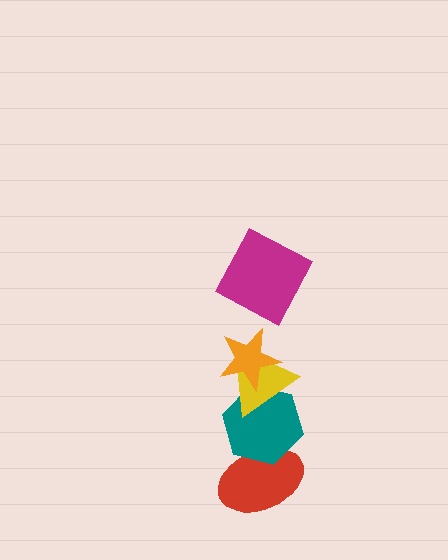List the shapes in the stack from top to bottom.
From top to bottom: the magenta square, the orange star, the yellow triangle, the teal hexagon, the red ellipse.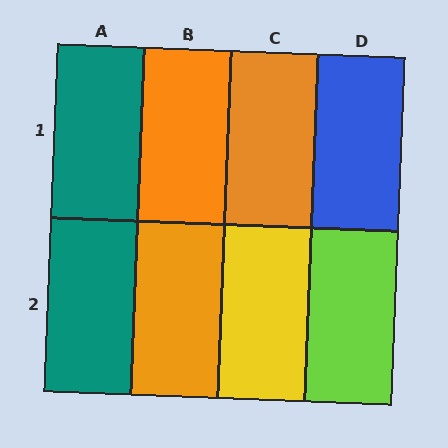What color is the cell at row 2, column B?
Orange.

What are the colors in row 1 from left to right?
Teal, orange, orange, blue.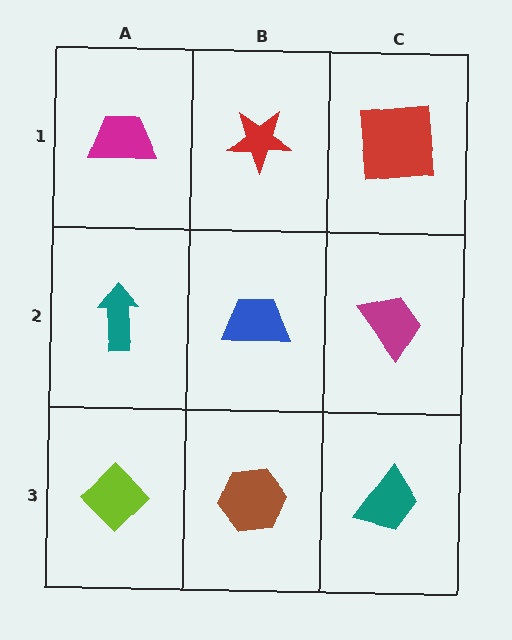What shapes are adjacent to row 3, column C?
A magenta trapezoid (row 2, column C), a brown hexagon (row 3, column B).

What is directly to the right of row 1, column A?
A red star.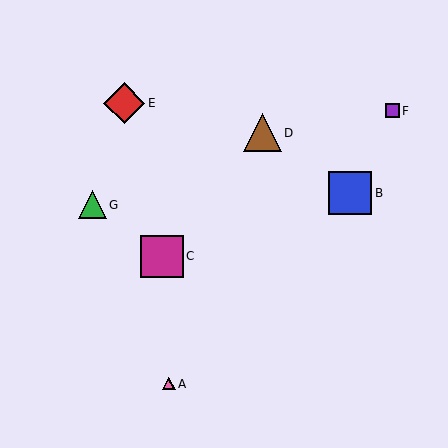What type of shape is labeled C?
Shape C is a magenta square.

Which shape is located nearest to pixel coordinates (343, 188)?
The blue square (labeled B) at (350, 193) is nearest to that location.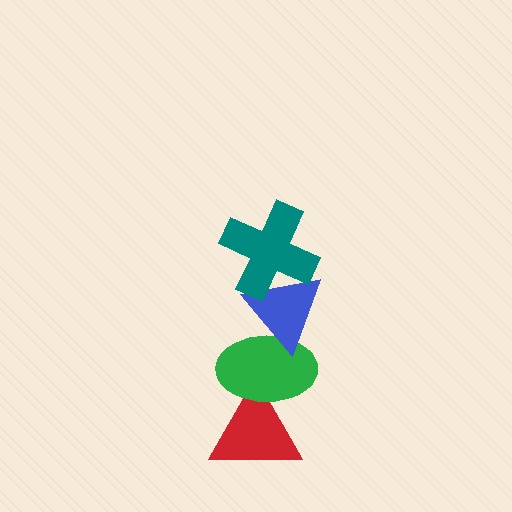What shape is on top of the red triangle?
The green ellipse is on top of the red triangle.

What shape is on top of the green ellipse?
The blue triangle is on top of the green ellipse.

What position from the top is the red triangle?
The red triangle is 4th from the top.